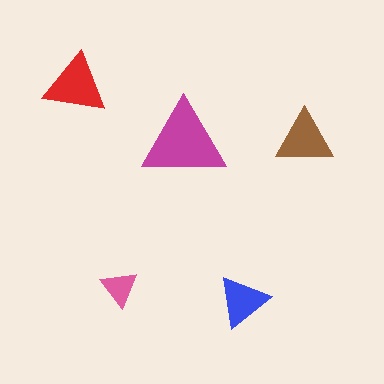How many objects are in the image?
There are 5 objects in the image.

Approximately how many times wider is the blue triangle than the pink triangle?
About 1.5 times wider.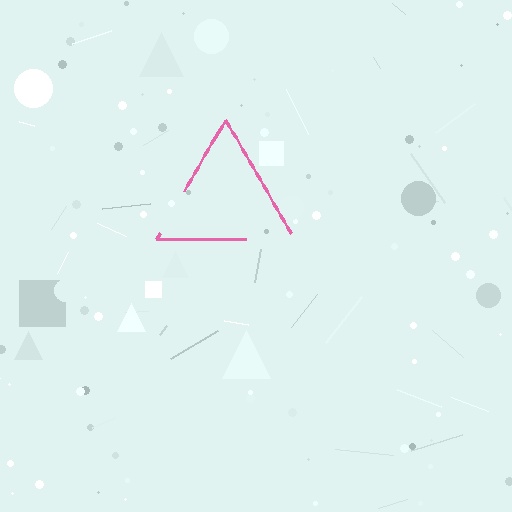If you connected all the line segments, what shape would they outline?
They would outline a triangle.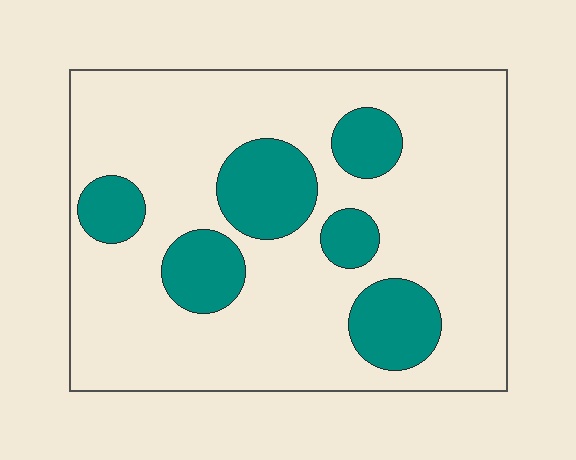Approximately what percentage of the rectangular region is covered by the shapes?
Approximately 20%.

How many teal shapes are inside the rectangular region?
6.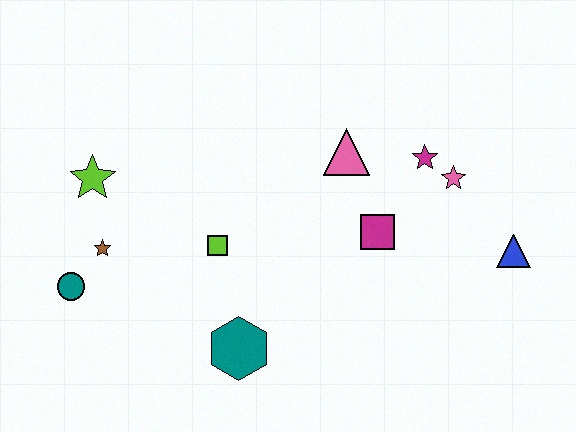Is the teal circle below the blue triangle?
Yes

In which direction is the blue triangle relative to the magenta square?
The blue triangle is to the right of the magenta square.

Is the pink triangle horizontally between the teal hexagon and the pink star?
Yes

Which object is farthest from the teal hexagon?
The blue triangle is farthest from the teal hexagon.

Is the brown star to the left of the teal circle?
No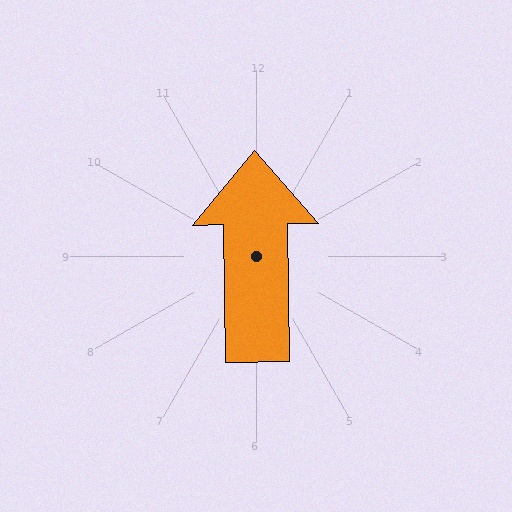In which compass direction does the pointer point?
North.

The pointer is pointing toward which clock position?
Roughly 12 o'clock.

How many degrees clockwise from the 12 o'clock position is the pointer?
Approximately 359 degrees.